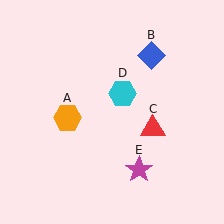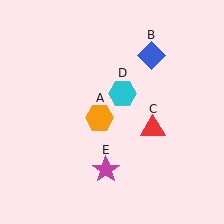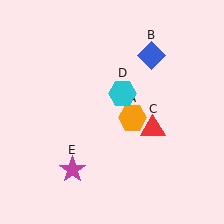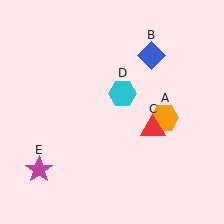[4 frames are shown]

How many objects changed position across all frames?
2 objects changed position: orange hexagon (object A), magenta star (object E).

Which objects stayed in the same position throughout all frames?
Blue diamond (object B) and red triangle (object C) and cyan hexagon (object D) remained stationary.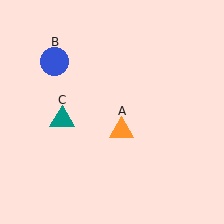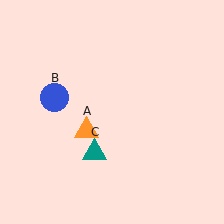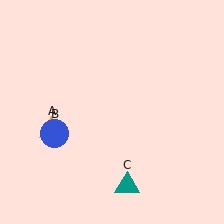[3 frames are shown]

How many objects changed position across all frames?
3 objects changed position: orange triangle (object A), blue circle (object B), teal triangle (object C).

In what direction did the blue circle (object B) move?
The blue circle (object B) moved down.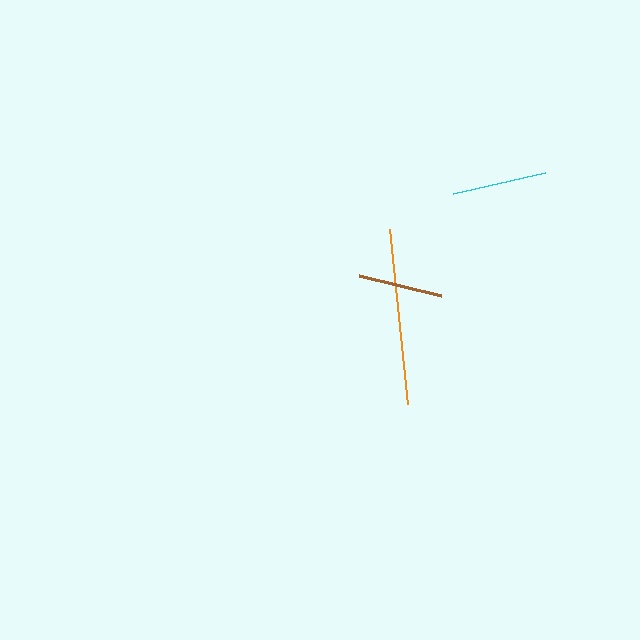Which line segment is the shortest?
The brown line is the shortest at approximately 84 pixels.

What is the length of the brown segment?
The brown segment is approximately 84 pixels long.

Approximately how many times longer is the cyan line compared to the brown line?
The cyan line is approximately 1.1 times the length of the brown line.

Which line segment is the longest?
The orange line is the longest at approximately 176 pixels.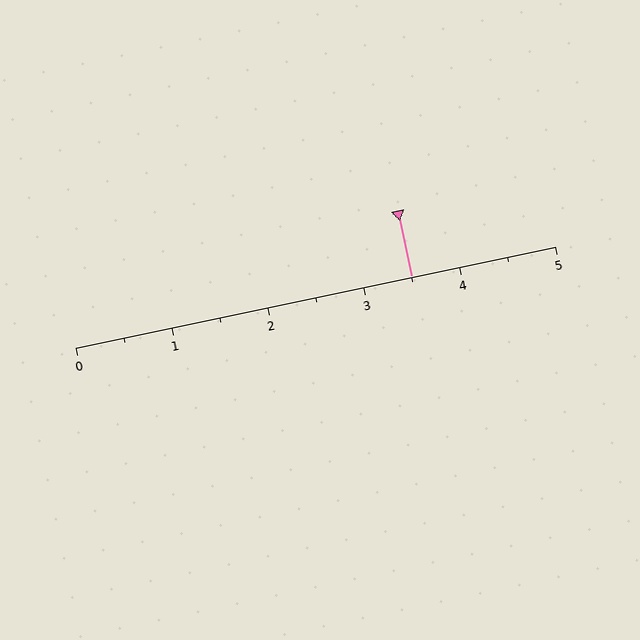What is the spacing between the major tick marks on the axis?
The major ticks are spaced 1 apart.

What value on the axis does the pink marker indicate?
The marker indicates approximately 3.5.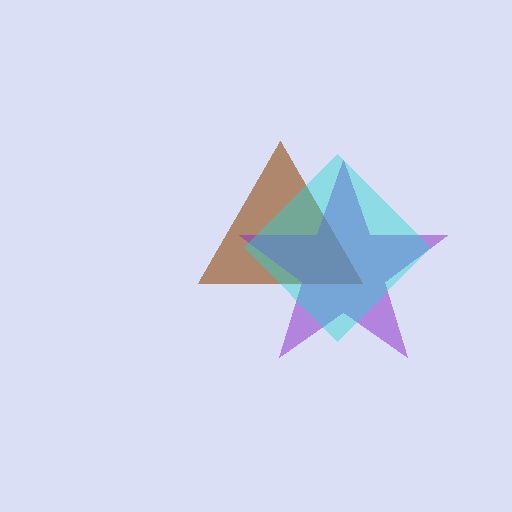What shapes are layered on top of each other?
The layered shapes are: a brown triangle, a purple star, a cyan diamond.